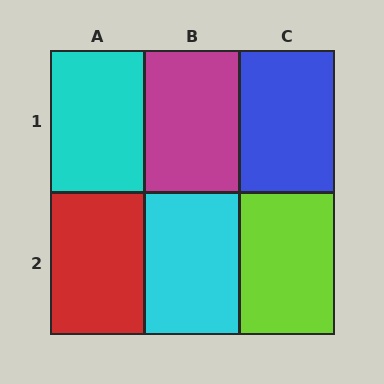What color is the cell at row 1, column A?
Cyan.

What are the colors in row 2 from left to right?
Red, cyan, lime.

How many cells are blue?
1 cell is blue.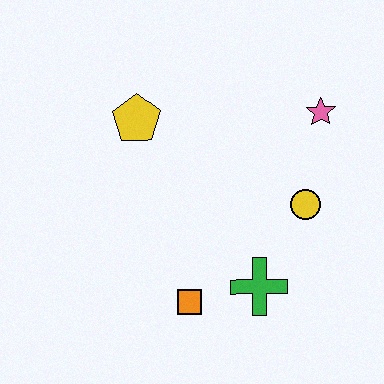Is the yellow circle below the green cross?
No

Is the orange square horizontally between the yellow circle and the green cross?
No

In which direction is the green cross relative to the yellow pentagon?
The green cross is below the yellow pentagon.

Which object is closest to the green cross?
The orange square is closest to the green cross.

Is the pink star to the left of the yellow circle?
No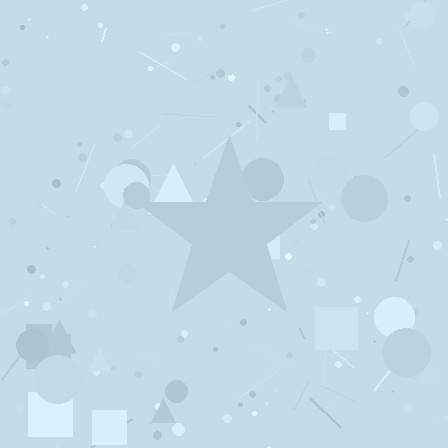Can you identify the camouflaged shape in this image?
The camouflaged shape is a star.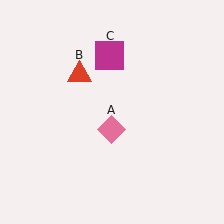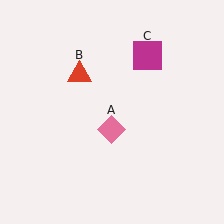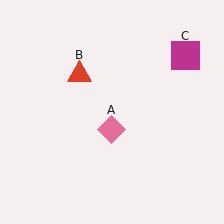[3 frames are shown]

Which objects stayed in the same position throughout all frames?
Pink diamond (object A) and red triangle (object B) remained stationary.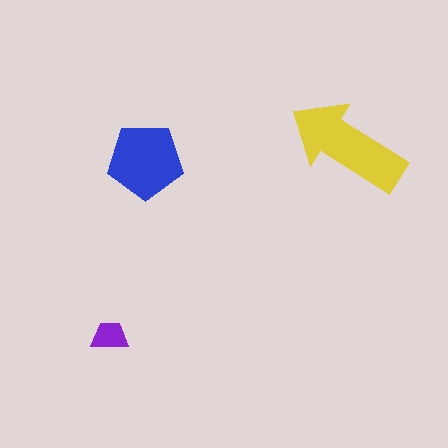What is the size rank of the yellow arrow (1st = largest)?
1st.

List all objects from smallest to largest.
The purple trapezoid, the blue pentagon, the yellow arrow.